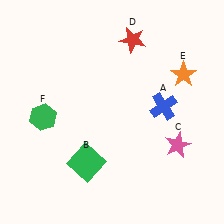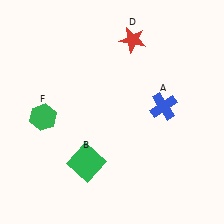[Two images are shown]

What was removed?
The orange star (E), the pink star (C) were removed in Image 2.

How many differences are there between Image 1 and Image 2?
There are 2 differences between the two images.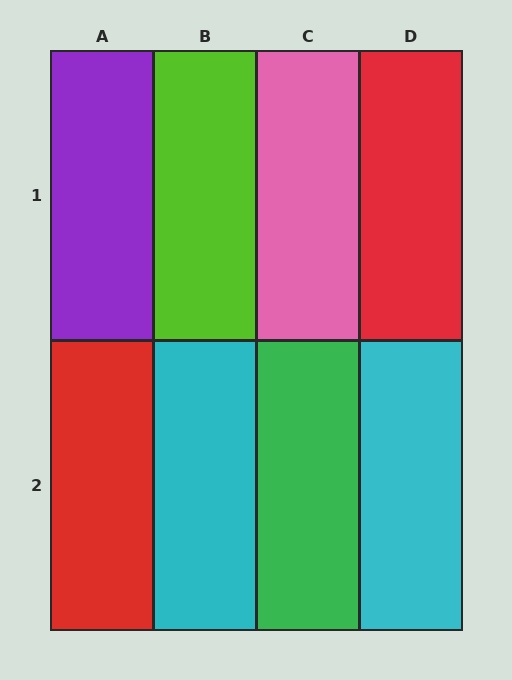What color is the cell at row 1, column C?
Pink.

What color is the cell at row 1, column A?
Purple.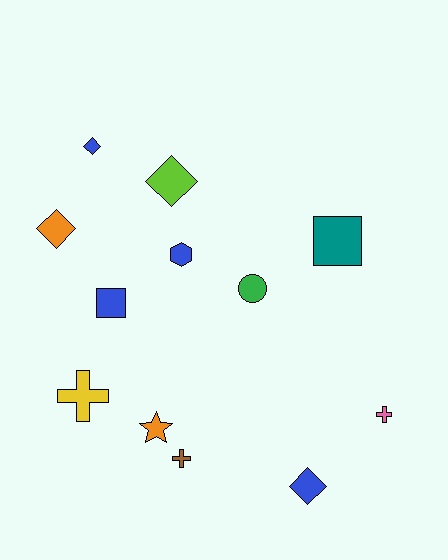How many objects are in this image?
There are 12 objects.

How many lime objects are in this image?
There is 1 lime object.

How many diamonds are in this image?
There are 4 diamonds.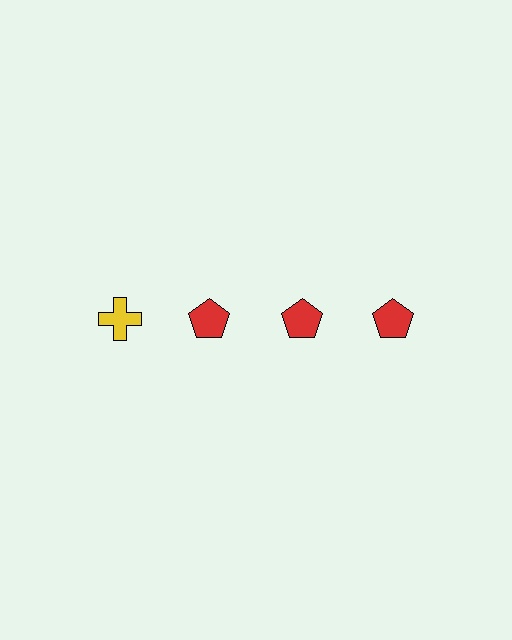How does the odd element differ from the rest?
It differs in both color (yellow instead of red) and shape (cross instead of pentagon).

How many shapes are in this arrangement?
There are 4 shapes arranged in a grid pattern.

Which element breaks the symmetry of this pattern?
The yellow cross in the top row, leftmost column breaks the symmetry. All other shapes are red pentagons.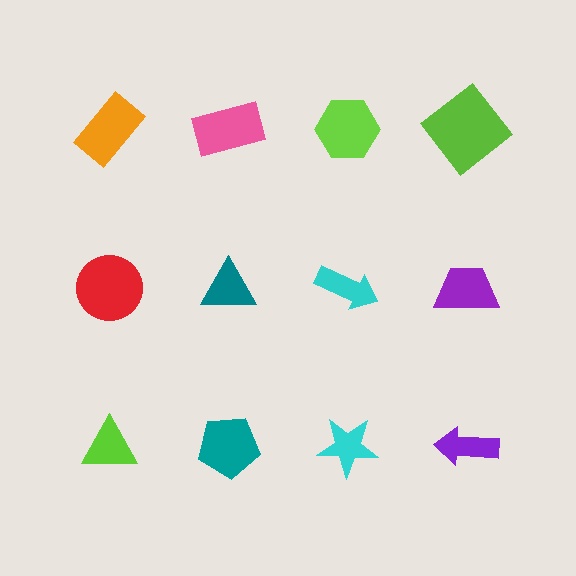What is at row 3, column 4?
A purple arrow.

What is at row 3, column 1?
A lime triangle.